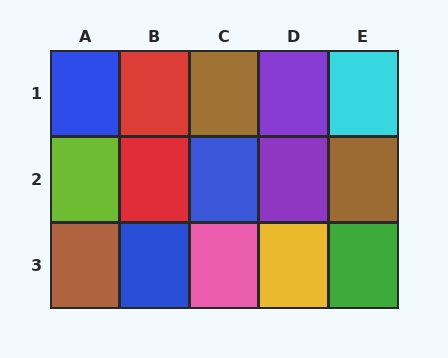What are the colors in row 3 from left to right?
Brown, blue, pink, yellow, green.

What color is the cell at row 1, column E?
Cyan.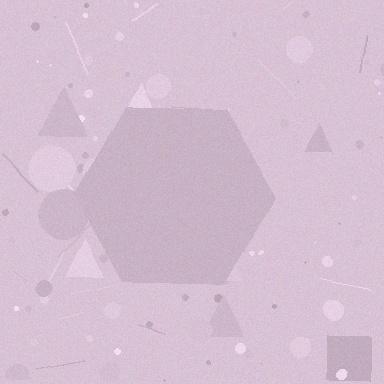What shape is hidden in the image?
A hexagon is hidden in the image.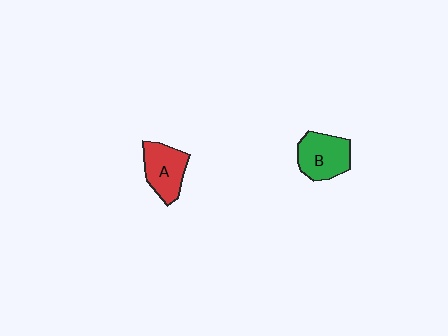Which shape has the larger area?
Shape B (green).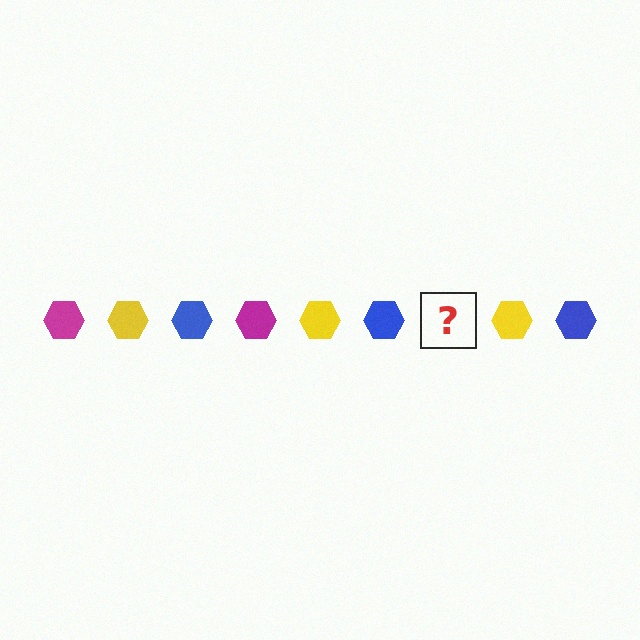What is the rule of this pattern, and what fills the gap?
The rule is that the pattern cycles through magenta, yellow, blue hexagons. The gap should be filled with a magenta hexagon.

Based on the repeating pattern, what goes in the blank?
The blank should be a magenta hexagon.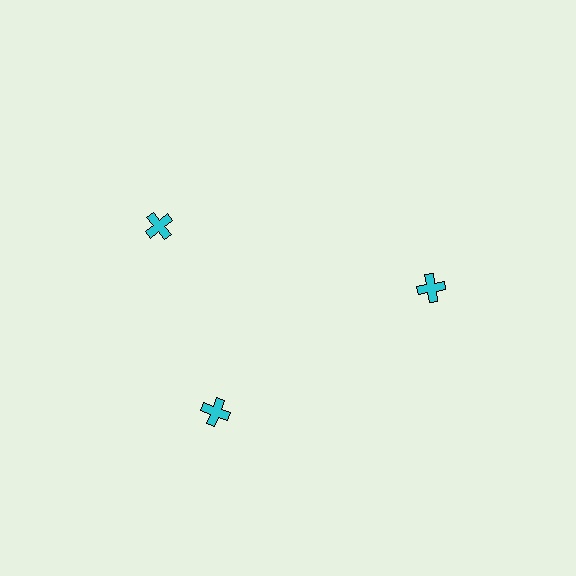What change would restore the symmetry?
The symmetry would be restored by rotating it back into even spacing with its neighbors so that all 3 crosses sit at equal angles and equal distance from the center.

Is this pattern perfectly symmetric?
No. The 3 cyan crosses are arranged in a ring, but one element near the 11 o'clock position is rotated out of alignment along the ring, breaking the 3-fold rotational symmetry.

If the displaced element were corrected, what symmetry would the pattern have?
It would have 3-fold rotational symmetry — the pattern would map onto itself every 120 degrees.